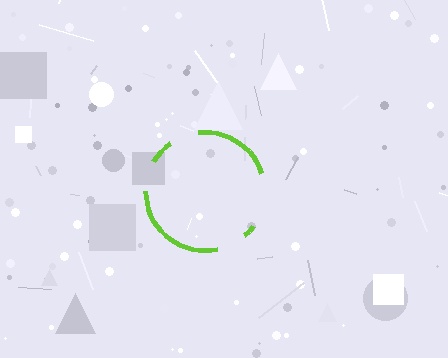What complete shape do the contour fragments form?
The contour fragments form a circle.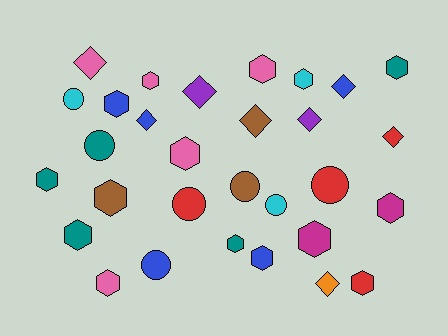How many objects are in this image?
There are 30 objects.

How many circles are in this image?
There are 7 circles.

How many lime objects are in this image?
There are no lime objects.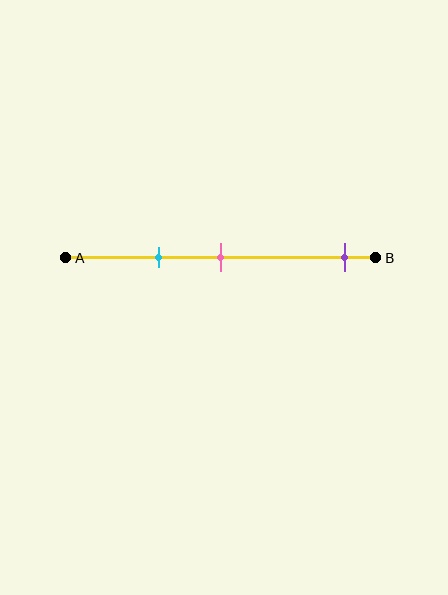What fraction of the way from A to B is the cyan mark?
The cyan mark is approximately 30% (0.3) of the way from A to B.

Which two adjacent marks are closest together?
The cyan and pink marks are the closest adjacent pair.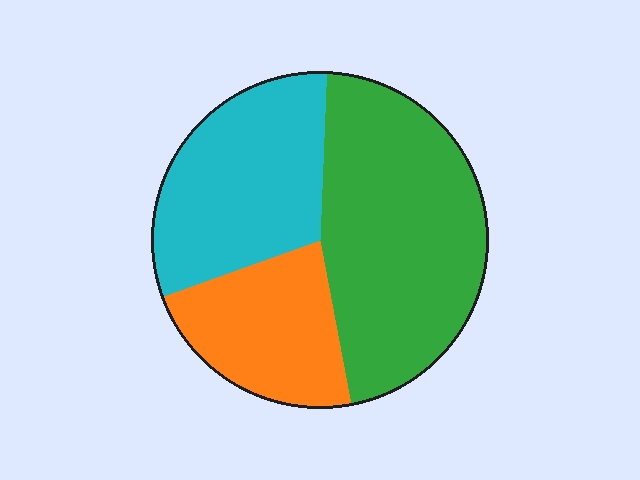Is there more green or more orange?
Green.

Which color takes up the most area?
Green, at roughly 45%.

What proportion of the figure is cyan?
Cyan takes up about one third (1/3) of the figure.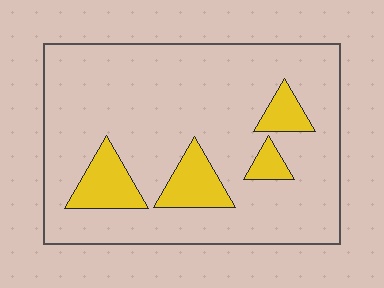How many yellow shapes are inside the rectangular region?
4.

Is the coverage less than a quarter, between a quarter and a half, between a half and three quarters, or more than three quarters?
Less than a quarter.